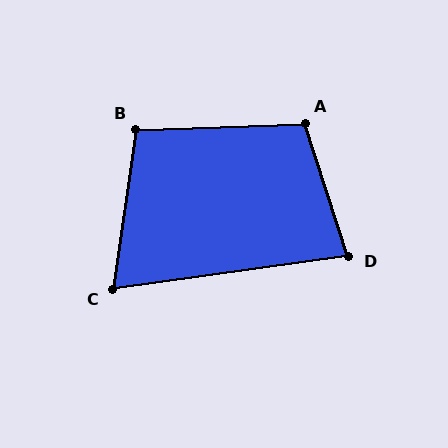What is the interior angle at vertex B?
Approximately 100 degrees (obtuse).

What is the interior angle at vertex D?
Approximately 80 degrees (acute).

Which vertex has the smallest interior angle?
C, at approximately 74 degrees.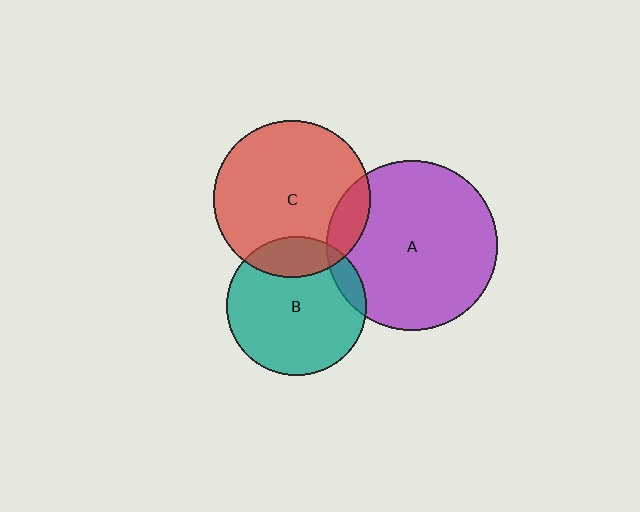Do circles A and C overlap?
Yes.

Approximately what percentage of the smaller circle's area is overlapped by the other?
Approximately 10%.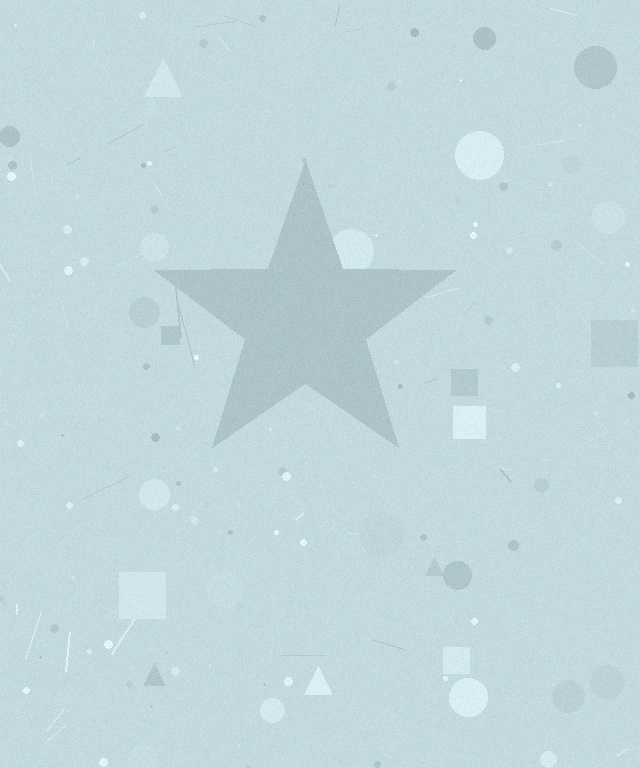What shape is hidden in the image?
A star is hidden in the image.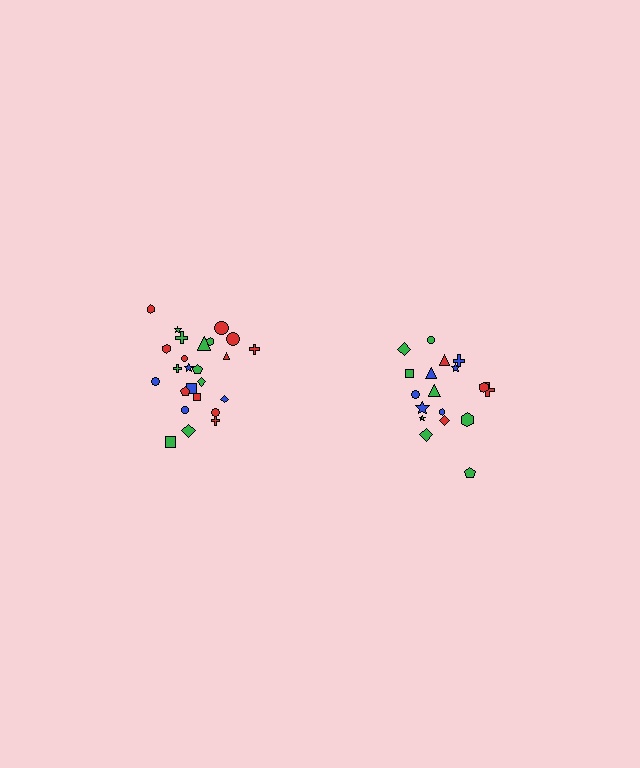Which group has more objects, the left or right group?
The left group.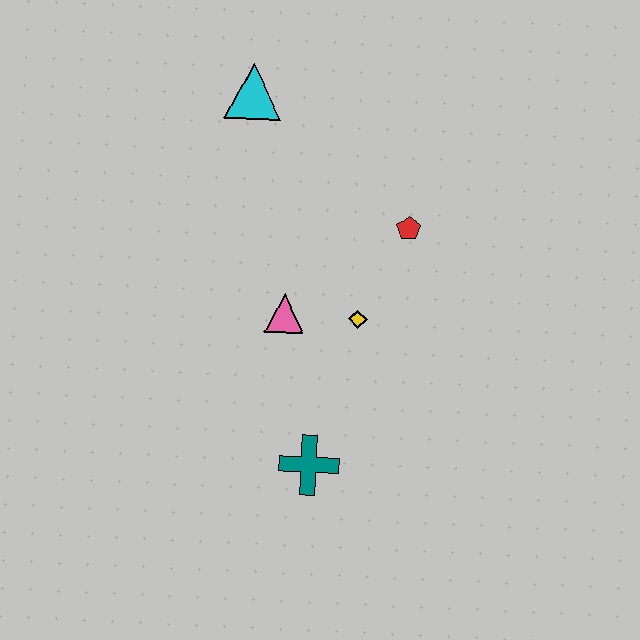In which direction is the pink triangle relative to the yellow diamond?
The pink triangle is to the left of the yellow diamond.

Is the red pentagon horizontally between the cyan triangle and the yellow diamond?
No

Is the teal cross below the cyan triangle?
Yes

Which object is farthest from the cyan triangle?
The teal cross is farthest from the cyan triangle.